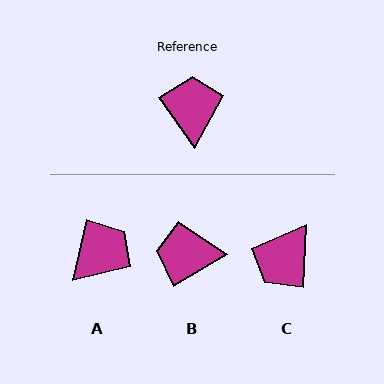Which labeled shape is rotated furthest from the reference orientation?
C, about 142 degrees away.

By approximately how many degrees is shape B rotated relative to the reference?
Approximately 85 degrees counter-clockwise.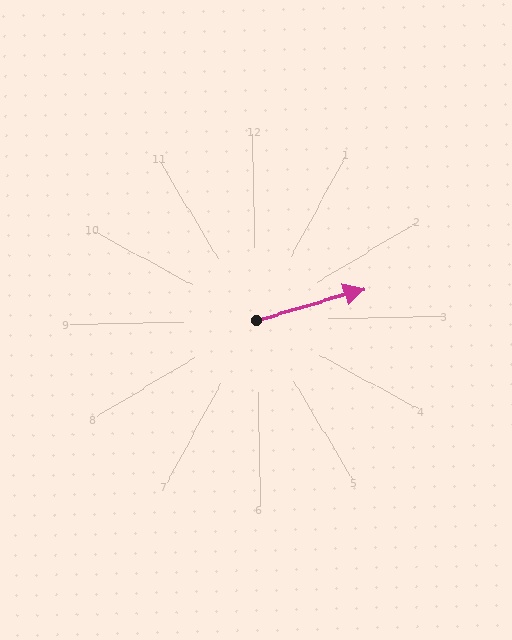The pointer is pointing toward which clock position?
Roughly 2 o'clock.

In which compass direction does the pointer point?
East.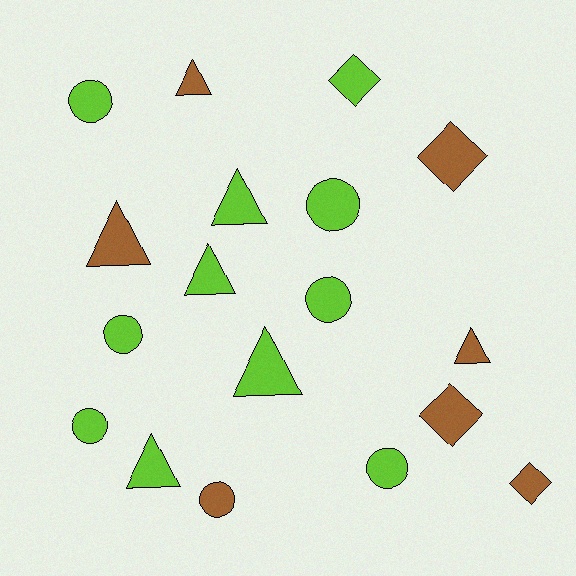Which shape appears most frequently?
Circle, with 7 objects.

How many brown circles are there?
There is 1 brown circle.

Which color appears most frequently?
Lime, with 11 objects.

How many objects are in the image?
There are 18 objects.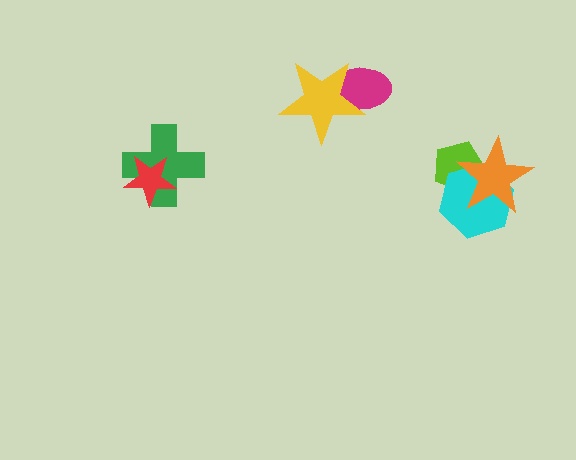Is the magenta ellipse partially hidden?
Yes, it is partially covered by another shape.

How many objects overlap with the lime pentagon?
2 objects overlap with the lime pentagon.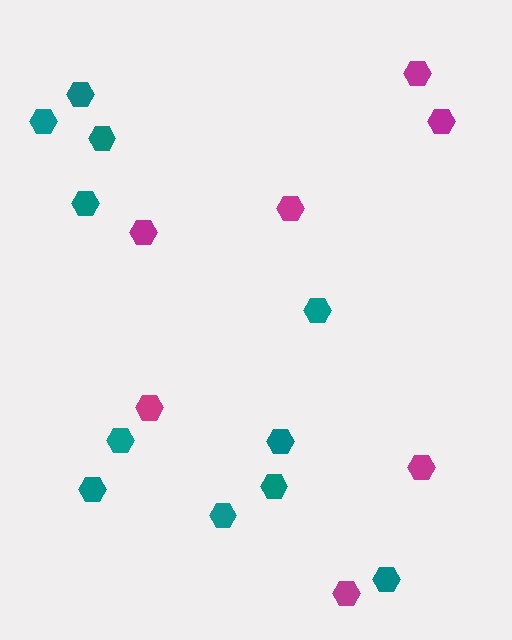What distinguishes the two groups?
There are 2 groups: one group of teal hexagons (11) and one group of magenta hexagons (7).